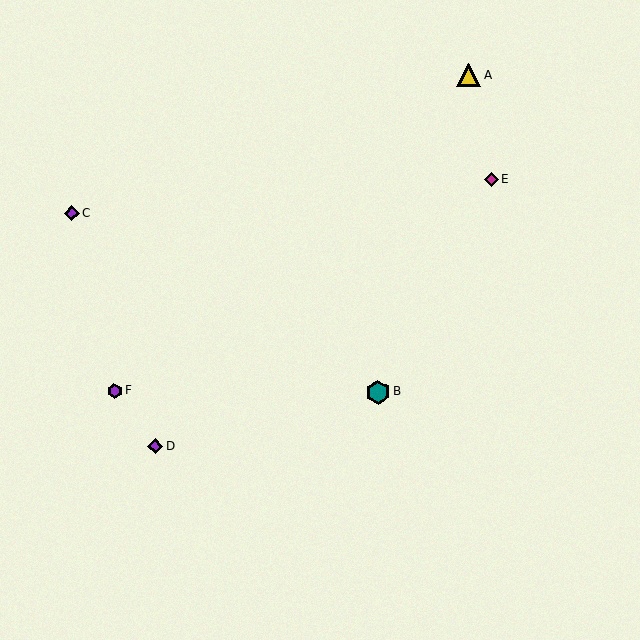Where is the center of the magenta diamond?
The center of the magenta diamond is at (491, 179).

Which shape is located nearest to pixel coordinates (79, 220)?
The purple diamond (labeled C) at (72, 213) is nearest to that location.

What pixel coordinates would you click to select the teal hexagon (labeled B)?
Click at (378, 392) to select the teal hexagon B.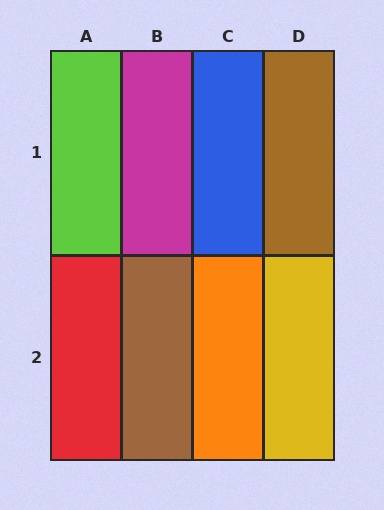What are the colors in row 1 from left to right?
Lime, magenta, blue, brown.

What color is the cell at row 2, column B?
Brown.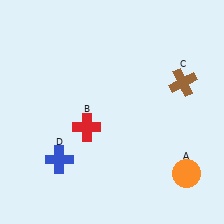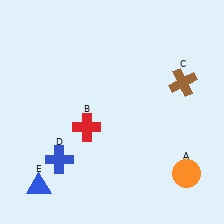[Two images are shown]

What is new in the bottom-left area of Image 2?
A blue triangle (E) was added in the bottom-left area of Image 2.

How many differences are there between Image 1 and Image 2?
There is 1 difference between the two images.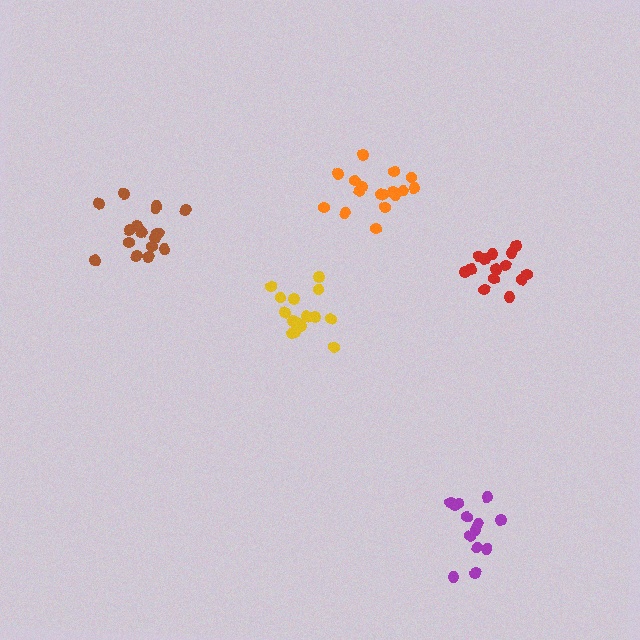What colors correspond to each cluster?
The clusters are colored: red, brown, purple, yellow, orange.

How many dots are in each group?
Group 1: 14 dots, Group 2: 18 dots, Group 3: 13 dots, Group 4: 15 dots, Group 5: 17 dots (77 total).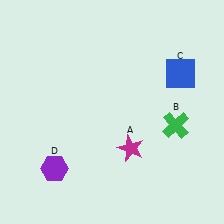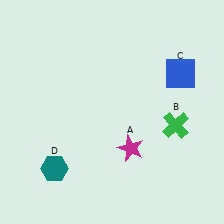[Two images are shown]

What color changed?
The hexagon (D) changed from purple in Image 1 to teal in Image 2.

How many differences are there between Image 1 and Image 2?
There is 1 difference between the two images.